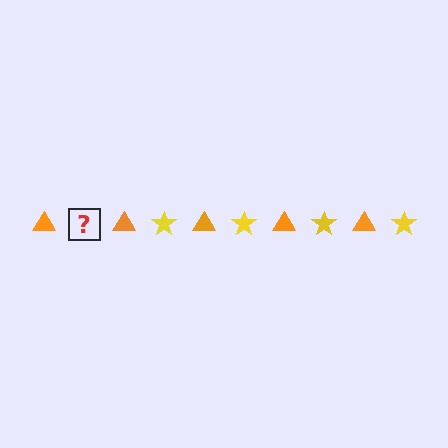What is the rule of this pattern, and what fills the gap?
The rule is that the pattern alternates between orange triangle and yellow star. The gap should be filled with a yellow star.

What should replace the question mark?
The question mark should be replaced with a yellow star.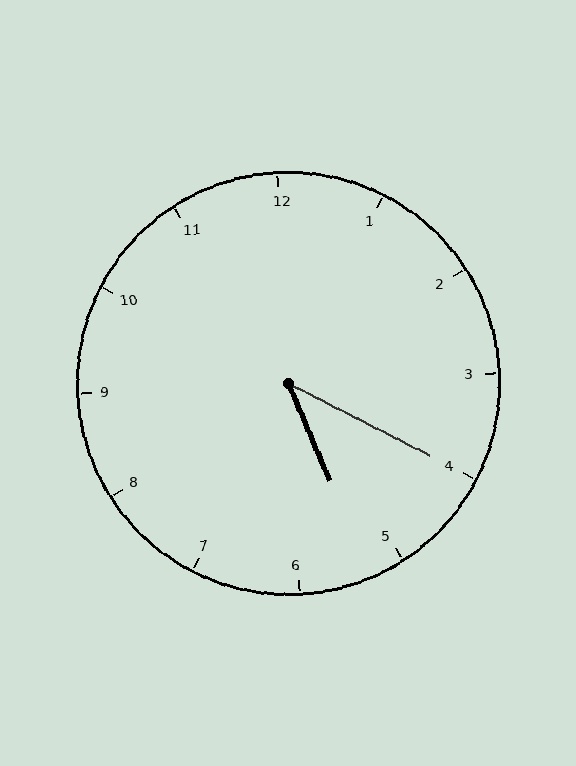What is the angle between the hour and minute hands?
Approximately 40 degrees.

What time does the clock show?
5:20.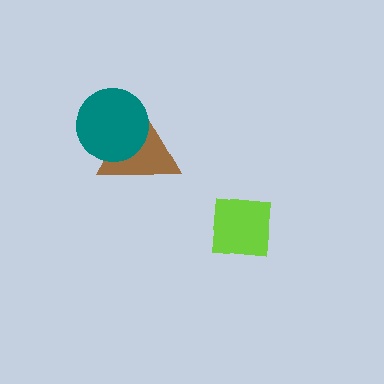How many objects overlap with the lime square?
0 objects overlap with the lime square.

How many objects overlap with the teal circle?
1 object overlaps with the teal circle.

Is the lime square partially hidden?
No, no other shape covers it.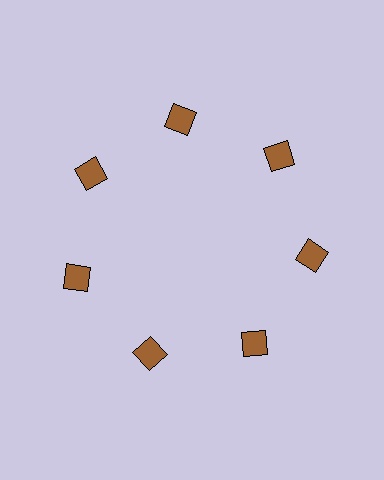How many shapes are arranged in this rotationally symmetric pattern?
There are 7 shapes, arranged in 7 groups of 1.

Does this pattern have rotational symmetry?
Yes, this pattern has 7-fold rotational symmetry. It looks the same after rotating 51 degrees around the center.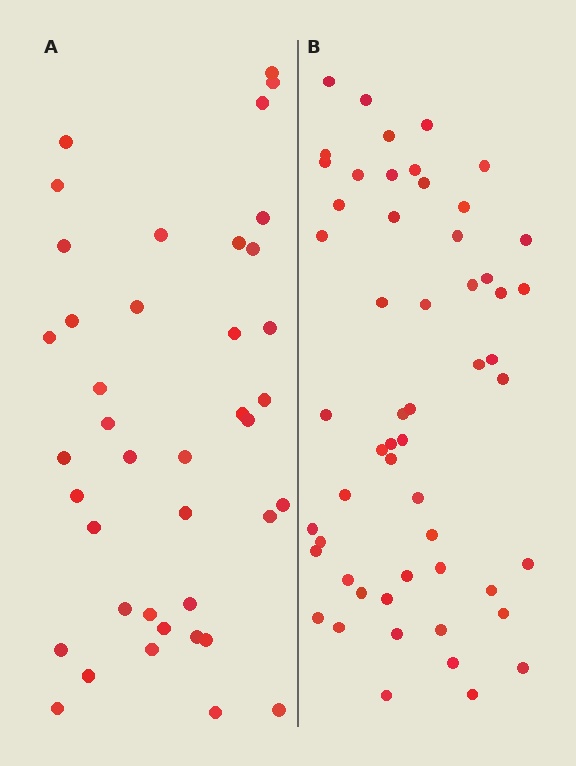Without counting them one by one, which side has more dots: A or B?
Region B (the right region) has more dots.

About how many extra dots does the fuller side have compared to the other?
Region B has approximately 15 more dots than region A.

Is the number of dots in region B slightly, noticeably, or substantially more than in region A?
Region B has noticeably more, but not dramatically so. The ratio is roughly 1.4 to 1.